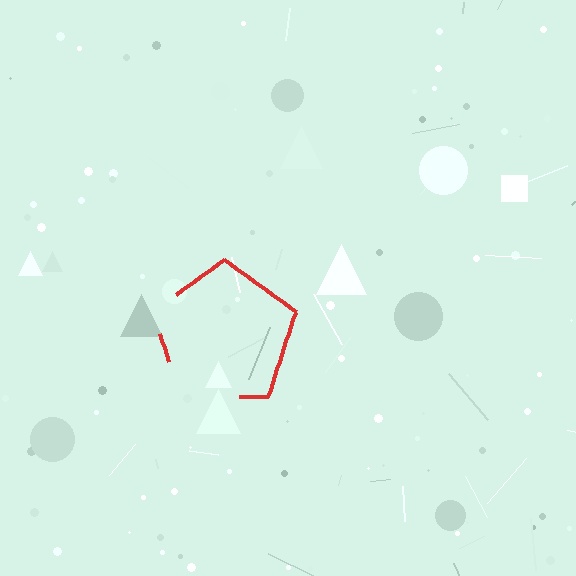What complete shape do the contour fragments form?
The contour fragments form a pentagon.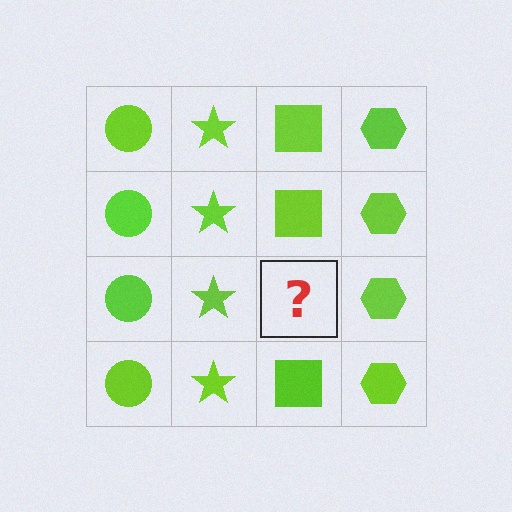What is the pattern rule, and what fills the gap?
The rule is that each column has a consistent shape. The gap should be filled with a lime square.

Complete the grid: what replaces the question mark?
The question mark should be replaced with a lime square.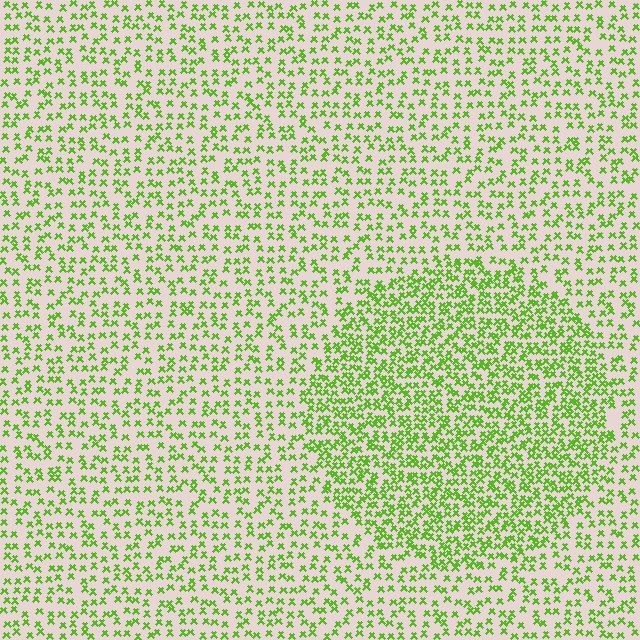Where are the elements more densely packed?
The elements are more densely packed inside the circle boundary.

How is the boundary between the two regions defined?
The boundary is defined by a change in element density (approximately 1.9x ratio). All elements are the same color, size, and shape.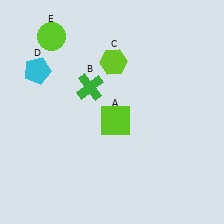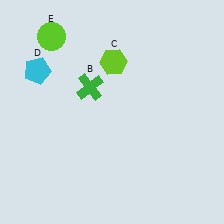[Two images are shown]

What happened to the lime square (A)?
The lime square (A) was removed in Image 2. It was in the bottom-right area of Image 1.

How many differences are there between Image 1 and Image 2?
There is 1 difference between the two images.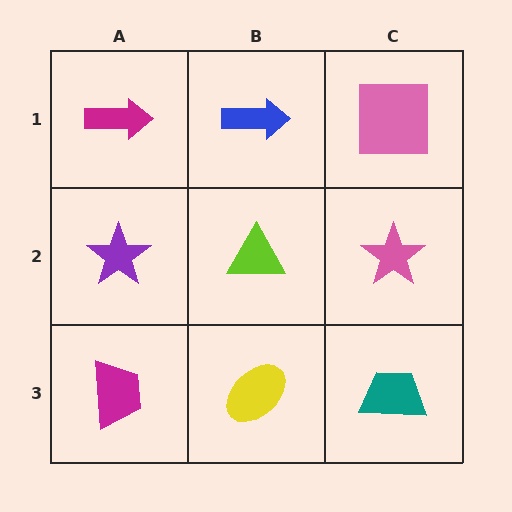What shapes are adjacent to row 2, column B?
A blue arrow (row 1, column B), a yellow ellipse (row 3, column B), a purple star (row 2, column A), a pink star (row 2, column C).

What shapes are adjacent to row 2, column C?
A pink square (row 1, column C), a teal trapezoid (row 3, column C), a lime triangle (row 2, column B).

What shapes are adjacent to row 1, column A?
A purple star (row 2, column A), a blue arrow (row 1, column B).